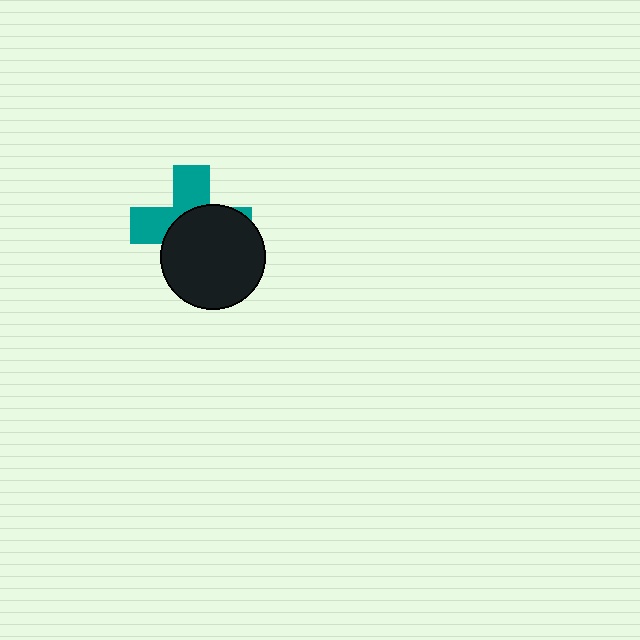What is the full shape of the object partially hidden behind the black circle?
The partially hidden object is a teal cross.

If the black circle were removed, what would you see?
You would see the complete teal cross.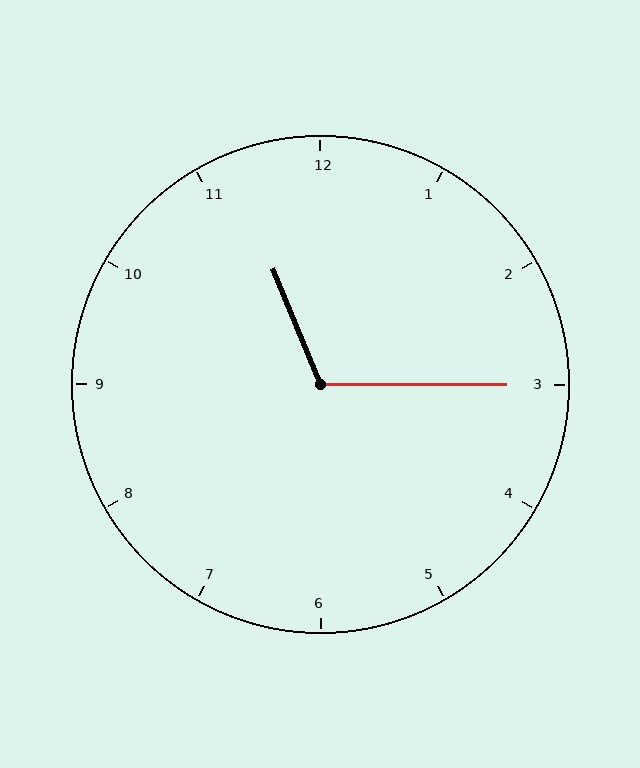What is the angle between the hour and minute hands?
Approximately 112 degrees.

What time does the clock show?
11:15.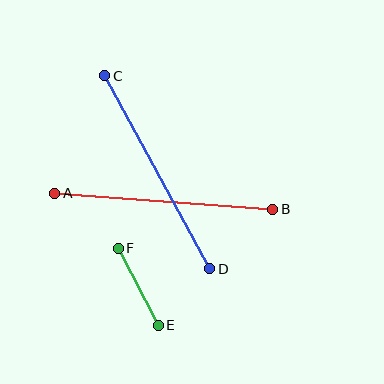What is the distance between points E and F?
The distance is approximately 87 pixels.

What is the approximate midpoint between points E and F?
The midpoint is at approximately (138, 287) pixels.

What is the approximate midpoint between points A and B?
The midpoint is at approximately (164, 201) pixels.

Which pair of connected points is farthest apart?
Points C and D are farthest apart.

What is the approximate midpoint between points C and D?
The midpoint is at approximately (157, 172) pixels.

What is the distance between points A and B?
The distance is approximately 219 pixels.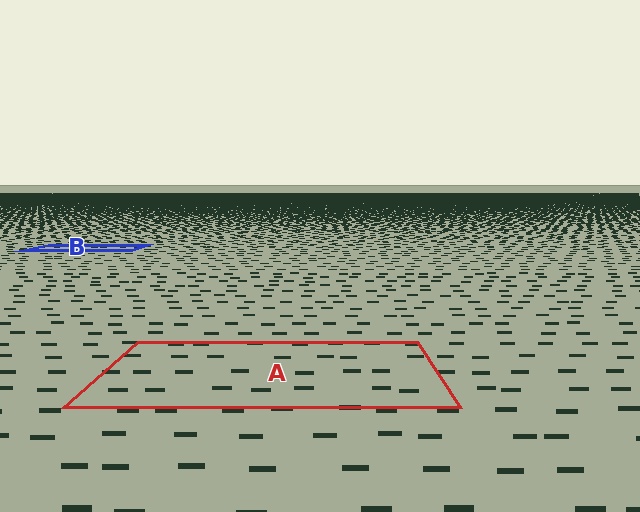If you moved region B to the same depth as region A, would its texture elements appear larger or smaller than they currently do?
They would appear larger. At a closer depth, the same texture elements are projected at a bigger on-screen size.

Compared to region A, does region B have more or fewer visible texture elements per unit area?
Region B has more texture elements per unit area — they are packed more densely because it is farther away.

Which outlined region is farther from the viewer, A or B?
Region B is farther from the viewer — the texture elements inside it appear smaller and more densely packed.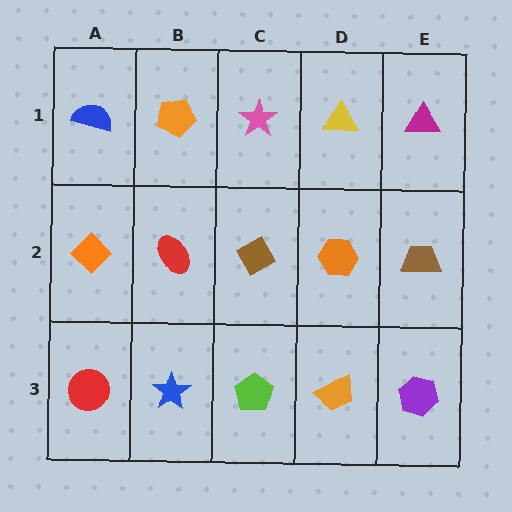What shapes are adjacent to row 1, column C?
A brown diamond (row 2, column C), an orange pentagon (row 1, column B), a yellow triangle (row 1, column D).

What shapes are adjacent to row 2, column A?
A blue semicircle (row 1, column A), a red circle (row 3, column A), a red ellipse (row 2, column B).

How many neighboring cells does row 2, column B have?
4.